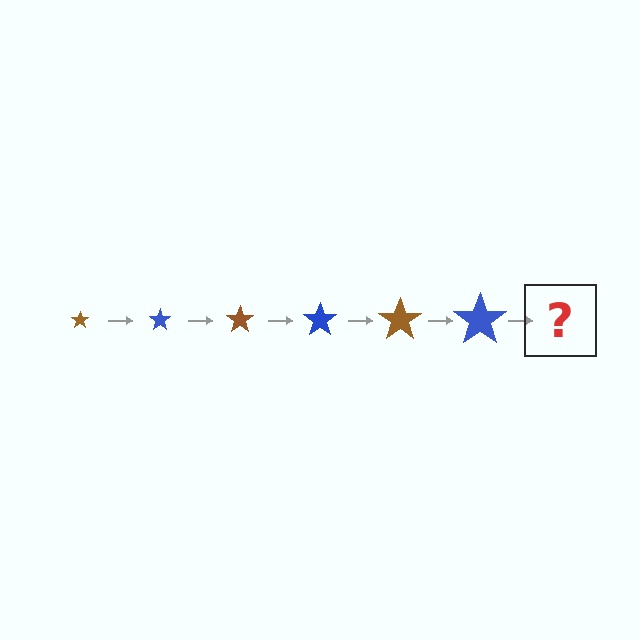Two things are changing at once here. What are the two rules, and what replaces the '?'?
The two rules are that the star grows larger each step and the color cycles through brown and blue. The '?' should be a brown star, larger than the previous one.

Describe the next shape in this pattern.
It should be a brown star, larger than the previous one.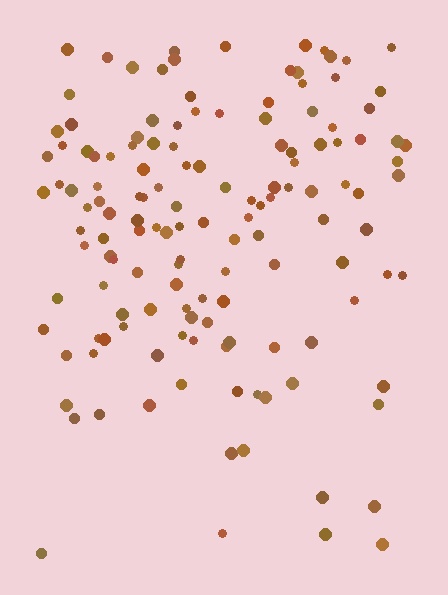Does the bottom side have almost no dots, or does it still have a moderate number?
Still a moderate number, just noticeably fewer than the top.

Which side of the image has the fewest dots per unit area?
The bottom.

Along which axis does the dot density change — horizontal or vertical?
Vertical.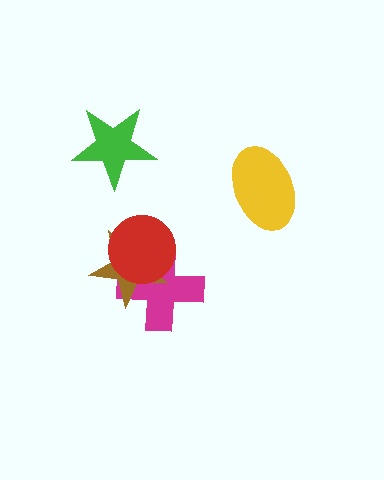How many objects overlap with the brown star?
2 objects overlap with the brown star.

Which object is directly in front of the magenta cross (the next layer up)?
The brown star is directly in front of the magenta cross.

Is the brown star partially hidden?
Yes, it is partially covered by another shape.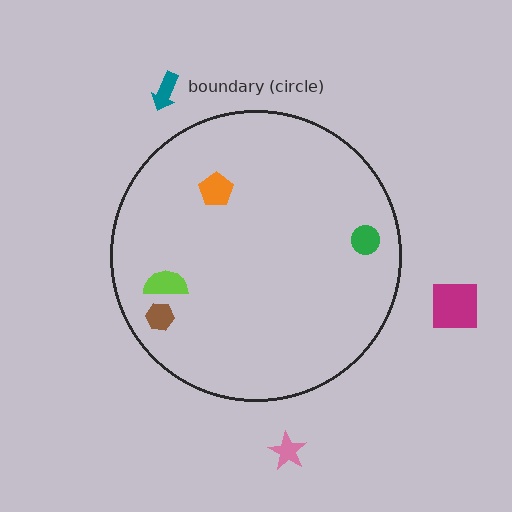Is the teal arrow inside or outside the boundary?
Outside.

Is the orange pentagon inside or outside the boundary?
Inside.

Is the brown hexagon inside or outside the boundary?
Inside.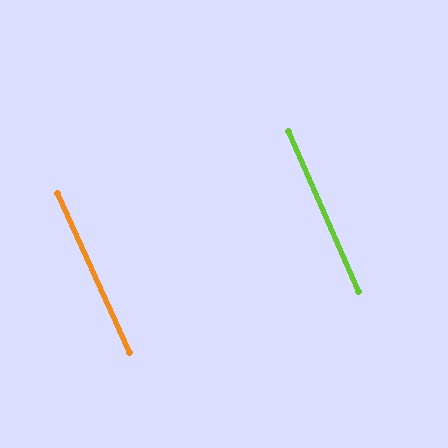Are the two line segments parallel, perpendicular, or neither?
Parallel — their directions differ by only 0.6°.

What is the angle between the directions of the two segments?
Approximately 1 degree.